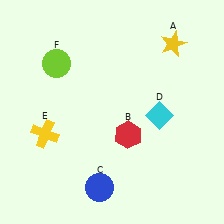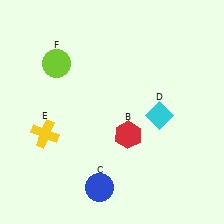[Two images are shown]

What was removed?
The yellow star (A) was removed in Image 2.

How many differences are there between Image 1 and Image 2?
There is 1 difference between the two images.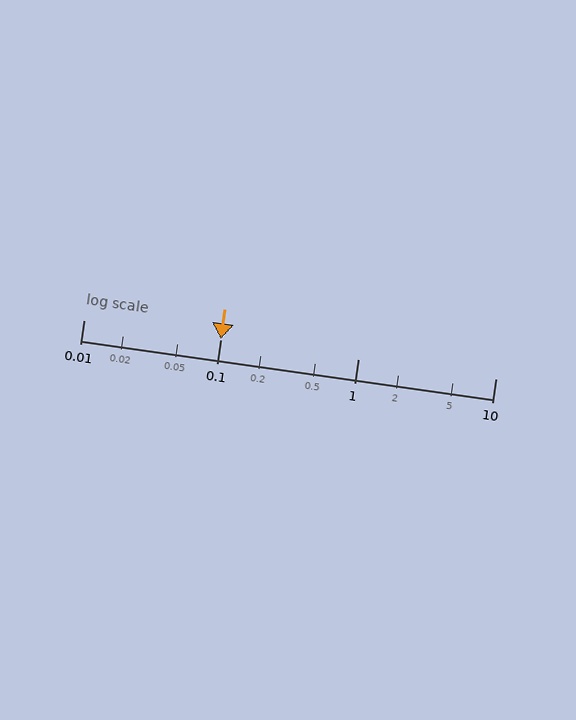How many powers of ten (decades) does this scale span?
The scale spans 3 decades, from 0.01 to 10.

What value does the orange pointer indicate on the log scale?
The pointer indicates approximately 0.1.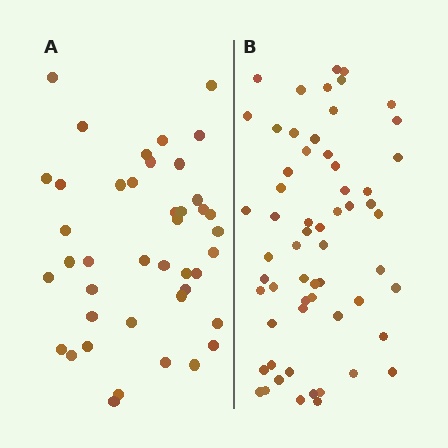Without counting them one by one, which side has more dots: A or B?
Region B (the right region) has more dots.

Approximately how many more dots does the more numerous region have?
Region B has approximately 20 more dots than region A.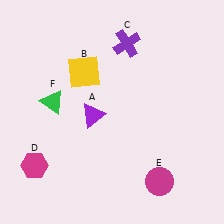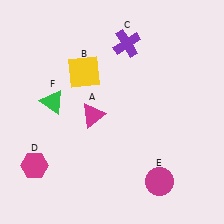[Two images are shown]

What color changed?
The triangle (A) changed from purple in Image 1 to magenta in Image 2.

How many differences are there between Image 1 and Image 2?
There is 1 difference between the two images.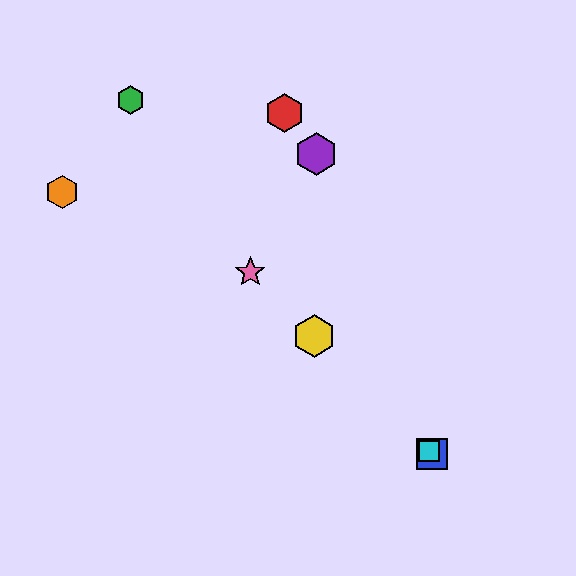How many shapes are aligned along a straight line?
4 shapes (the blue square, the yellow hexagon, the cyan square, the pink star) are aligned along a straight line.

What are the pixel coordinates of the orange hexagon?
The orange hexagon is at (62, 192).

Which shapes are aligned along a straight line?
The blue square, the yellow hexagon, the cyan square, the pink star are aligned along a straight line.